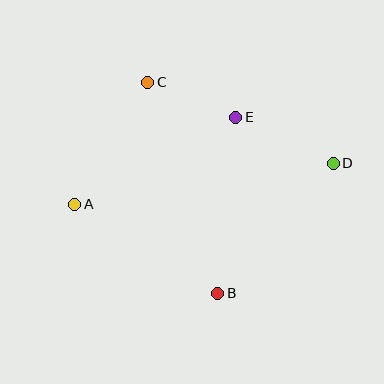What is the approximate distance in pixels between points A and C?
The distance between A and C is approximately 142 pixels.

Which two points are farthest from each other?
Points A and D are farthest from each other.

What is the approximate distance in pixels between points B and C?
The distance between B and C is approximately 222 pixels.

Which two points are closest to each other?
Points C and E are closest to each other.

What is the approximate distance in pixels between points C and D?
The distance between C and D is approximately 203 pixels.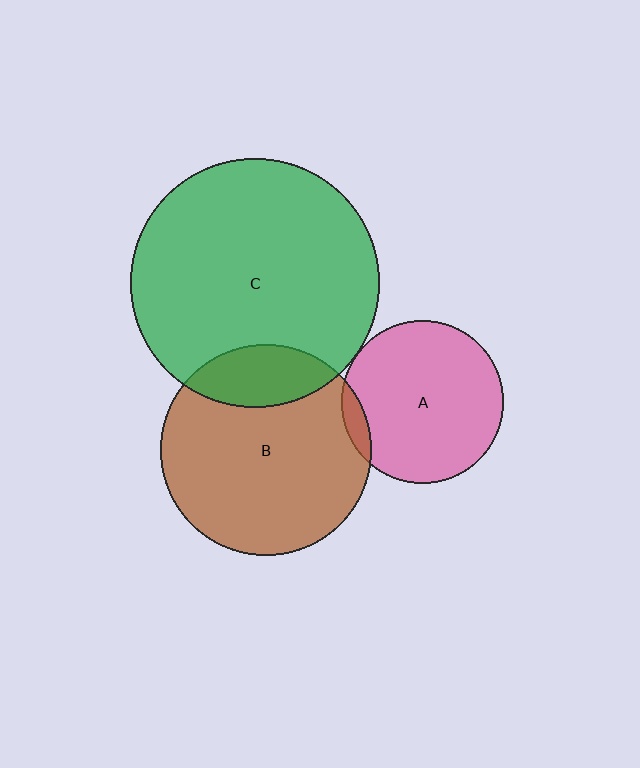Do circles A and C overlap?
Yes.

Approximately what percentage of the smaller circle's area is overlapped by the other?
Approximately 5%.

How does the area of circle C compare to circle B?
Approximately 1.4 times.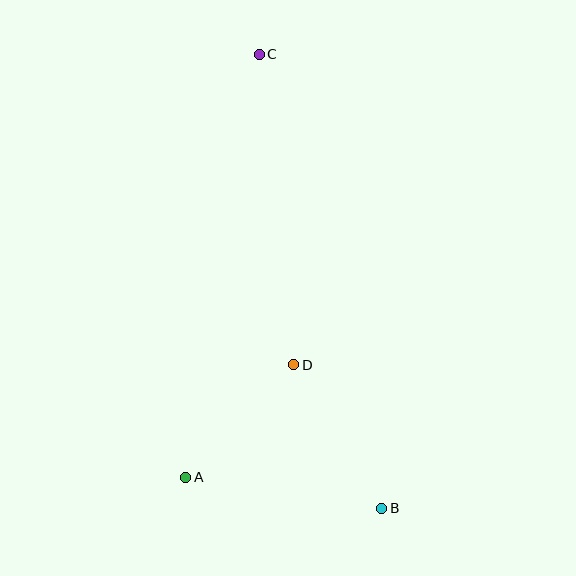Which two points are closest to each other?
Points A and D are closest to each other.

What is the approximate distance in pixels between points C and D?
The distance between C and D is approximately 312 pixels.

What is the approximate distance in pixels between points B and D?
The distance between B and D is approximately 168 pixels.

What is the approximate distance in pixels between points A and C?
The distance between A and C is approximately 429 pixels.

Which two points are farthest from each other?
Points B and C are farthest from each other.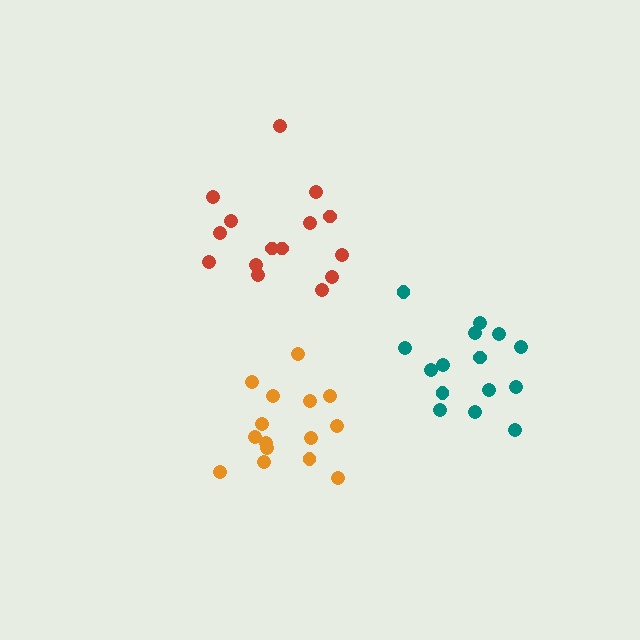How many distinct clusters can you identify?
There are 3 distinct clusters.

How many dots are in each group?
Group 1: 15 dots, Group 2: 15 dots, Group 3: 15 dots (45 total).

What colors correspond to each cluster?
The clusters are colored: teal, red, orange.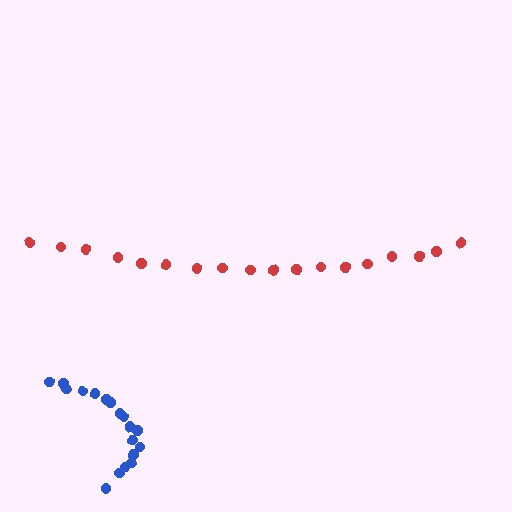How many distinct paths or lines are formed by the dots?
There are 2 distinct paths.